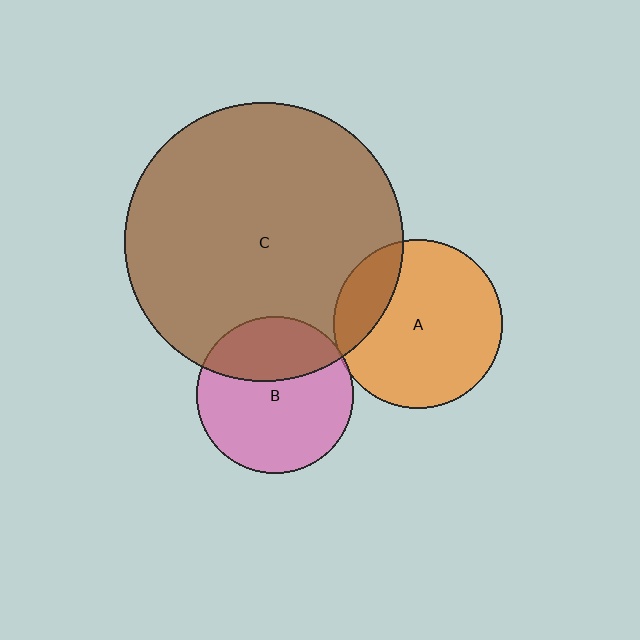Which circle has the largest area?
Circle C (brown).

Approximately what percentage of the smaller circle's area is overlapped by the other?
Approximately 20%.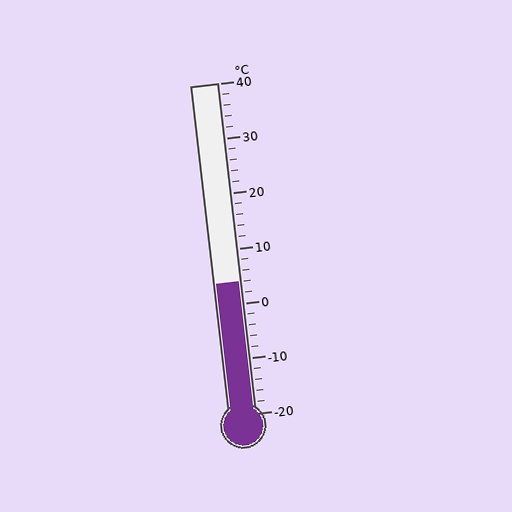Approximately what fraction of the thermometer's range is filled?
The thermometer is filled to approximately 40% of its range.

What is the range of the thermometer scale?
The thermometer scale ranges from -20°C to 40°C.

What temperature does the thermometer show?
The thermometer shows approximately 4°C.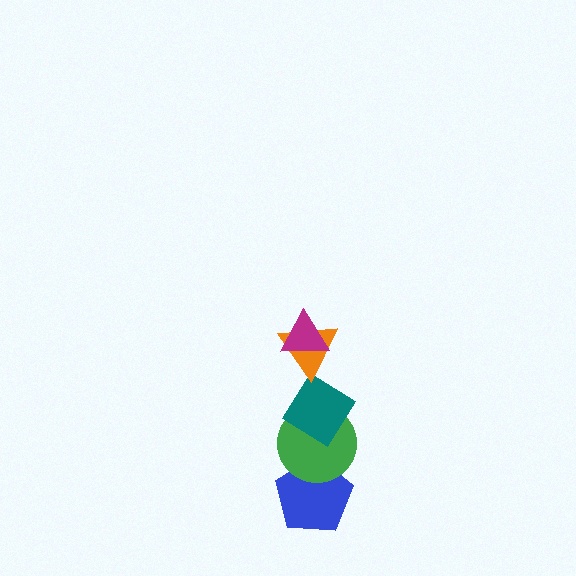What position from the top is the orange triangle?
The orange triangle is 2nd from the top.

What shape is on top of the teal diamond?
The orange triangle is on top of the teal diamond.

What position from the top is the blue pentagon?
The blue pentagon is 5th from the top.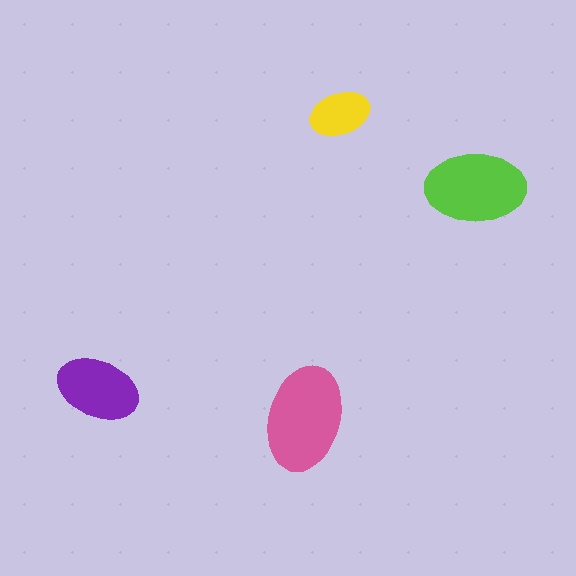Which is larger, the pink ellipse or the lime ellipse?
The pink one.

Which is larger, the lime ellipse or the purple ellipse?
The lime one.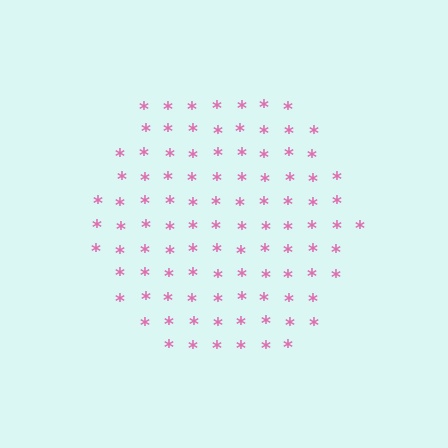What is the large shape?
The large shape is a hexagon.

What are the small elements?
The small elements are asterisks.